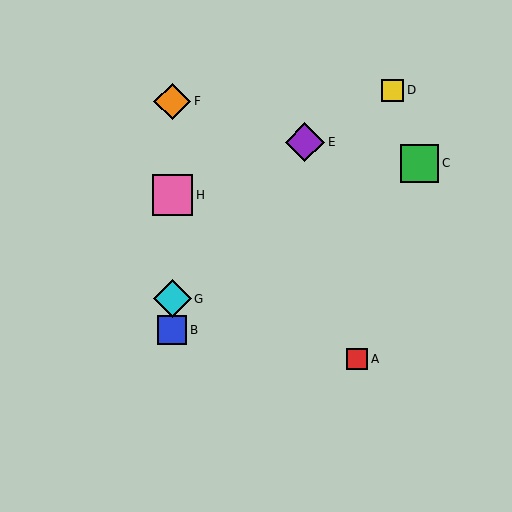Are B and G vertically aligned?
Yes, both are at x≈172.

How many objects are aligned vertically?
4 objects (B, F, G, H) are aligned vertically.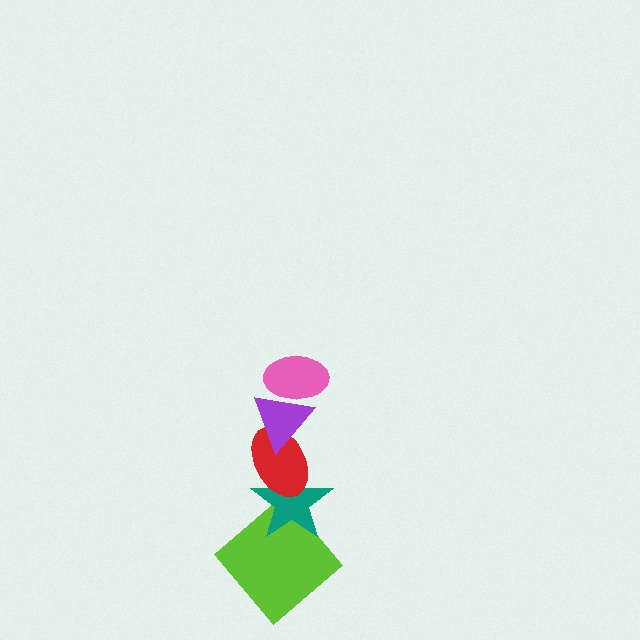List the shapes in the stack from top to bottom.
From top to bottom: the pink ellipse, the purple triangle, the red ellipse, the teal star, the lime diamond.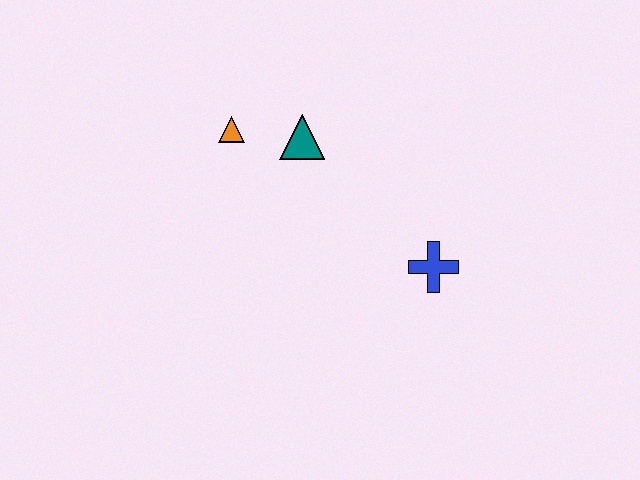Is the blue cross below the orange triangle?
Yes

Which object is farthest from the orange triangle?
The blue cross is farthest from the orange triangle.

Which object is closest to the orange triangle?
The teal triangle is closest to the orange triangle.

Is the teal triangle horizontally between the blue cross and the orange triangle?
Yes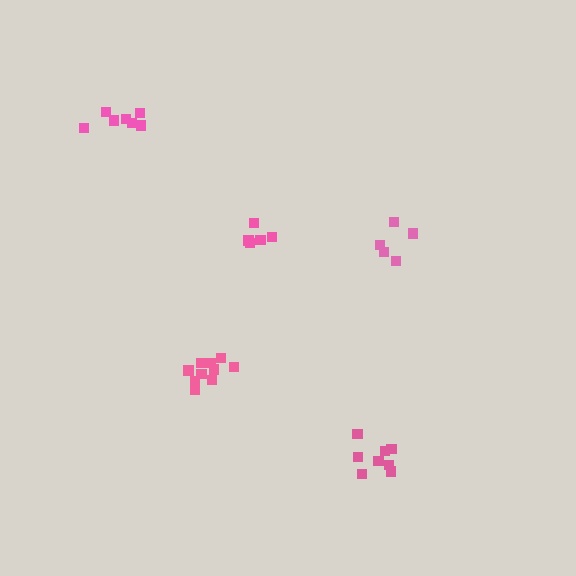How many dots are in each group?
Group 1: 5 dots, Group 2: 9 dots, Group 3: 11 dots, Group 4: 7 dots, Group 5: 5 dots (37 total).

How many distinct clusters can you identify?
There are 5 distinct clusters.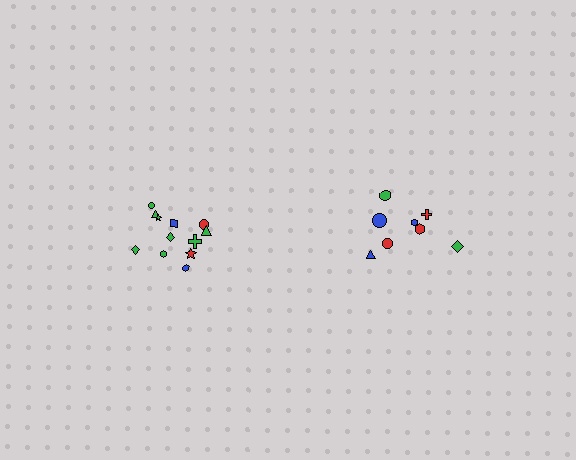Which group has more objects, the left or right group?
The left group.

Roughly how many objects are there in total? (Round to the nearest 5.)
Roughly 20 objects in total.